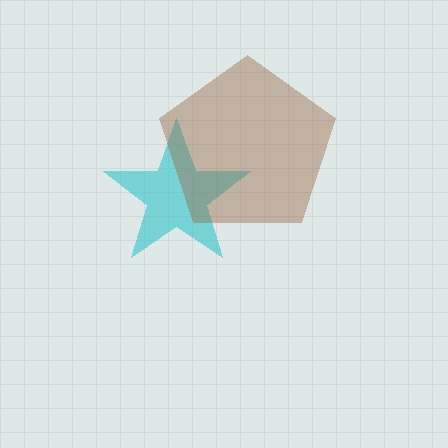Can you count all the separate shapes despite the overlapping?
Yes, there are 2 separate shapes.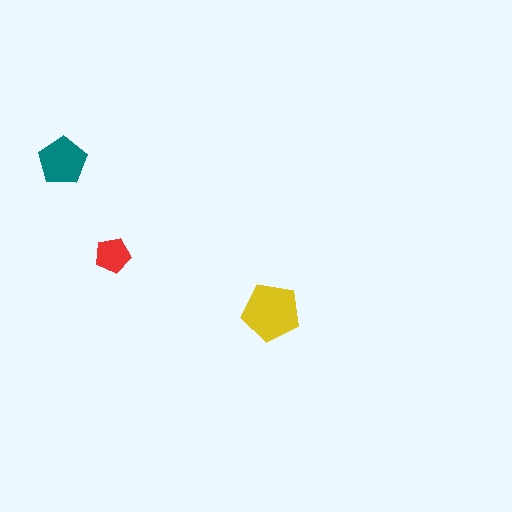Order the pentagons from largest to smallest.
the yellow one, the teal one, the red one.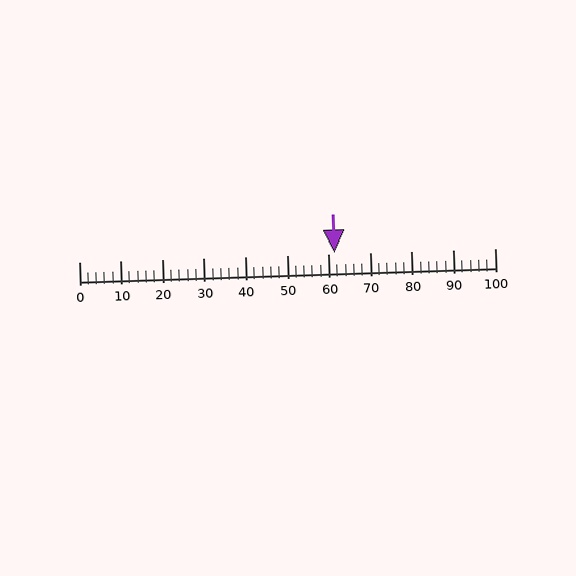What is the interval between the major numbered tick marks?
The major tick marks are spaced 10 units apart.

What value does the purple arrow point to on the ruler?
The purple arrow points to approximately 61.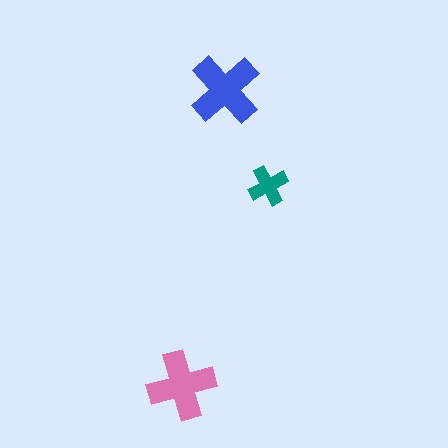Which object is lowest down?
The pink cross is bottommost.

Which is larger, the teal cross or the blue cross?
The blue one.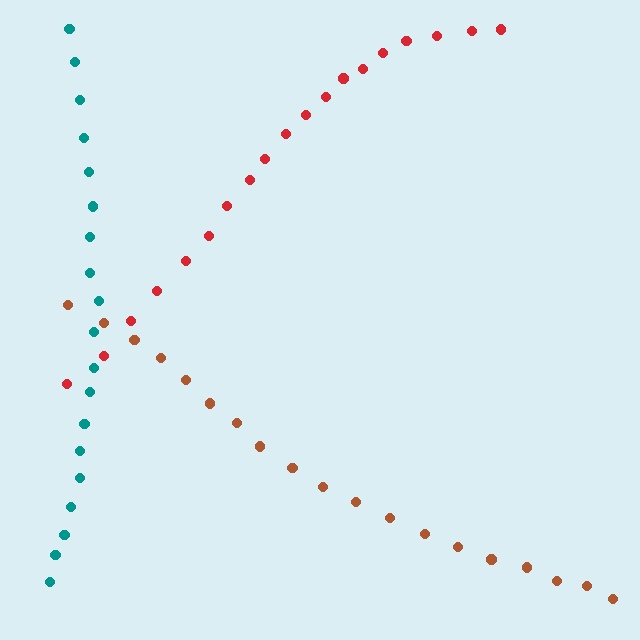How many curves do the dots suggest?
There are 3 distinct paths.